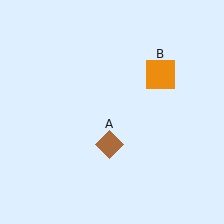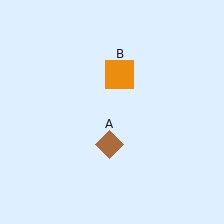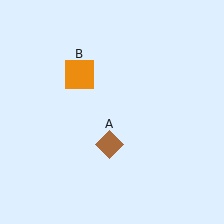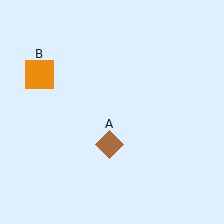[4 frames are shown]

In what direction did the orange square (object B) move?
The orange square (object B) moved left.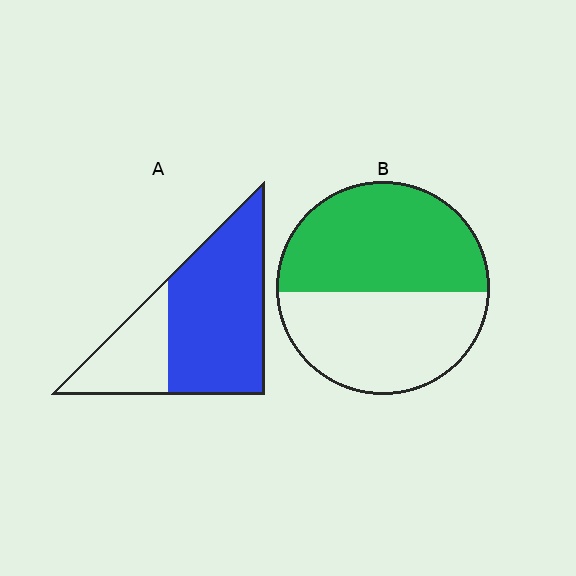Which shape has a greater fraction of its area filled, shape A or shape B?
Shape A.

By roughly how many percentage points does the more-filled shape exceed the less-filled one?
By roughly 20 percentage points (A over B).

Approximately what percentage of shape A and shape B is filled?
A is approximately 70% and B is approximately 50%.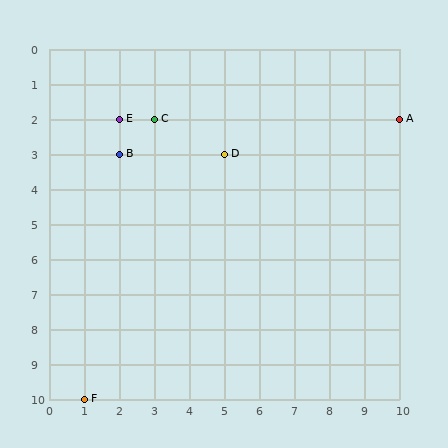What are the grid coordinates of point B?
Point B is at grid coordinates (2, 3).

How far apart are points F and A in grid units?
Points F and A are 9 columns and 8 rows apart (about 12.0 grid units diagonally).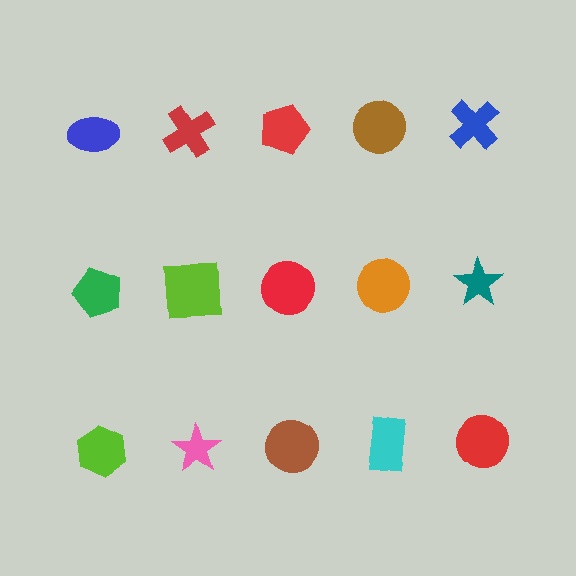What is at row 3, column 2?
A pink star.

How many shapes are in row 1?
5 shapes.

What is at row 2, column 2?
A lime square.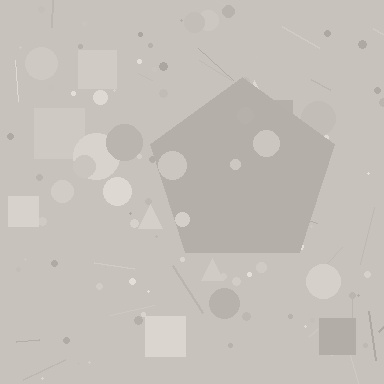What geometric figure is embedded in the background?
A pentagon is embedded in the background.